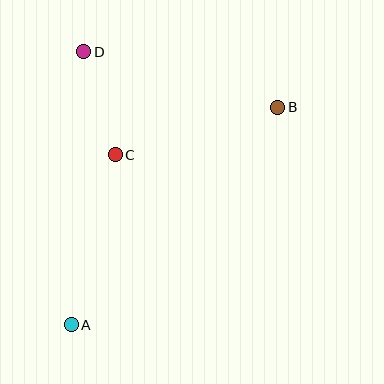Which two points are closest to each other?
Points C and D are closest to each other.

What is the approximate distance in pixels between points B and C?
The distance between B and C is approximately 169 pixels.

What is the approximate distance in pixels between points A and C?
The distance between A and C is approximately 175 pixels.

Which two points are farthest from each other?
Points A and B are farthest from each other.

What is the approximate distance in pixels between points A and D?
The distance between A and D is approximately 273 pixels.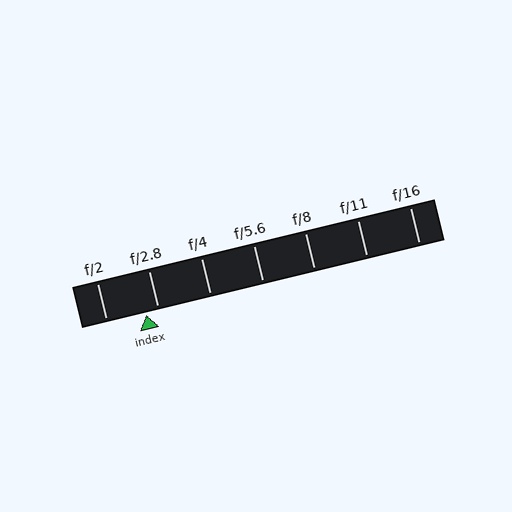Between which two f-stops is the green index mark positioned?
The index mark is between f/2 and f/2.8.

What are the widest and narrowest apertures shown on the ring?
The widest aperture shown is f/2 and the narrowest is f/16.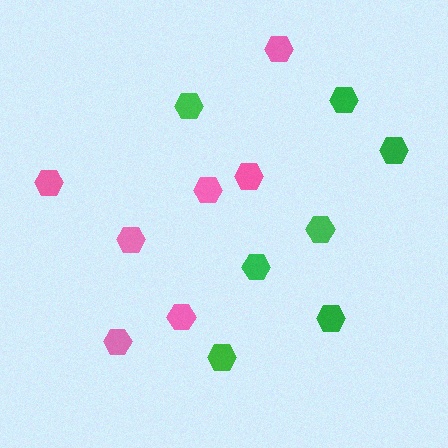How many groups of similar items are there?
There are 2 groups: one group of green hexagons (7) and one group of pink hexagons (7).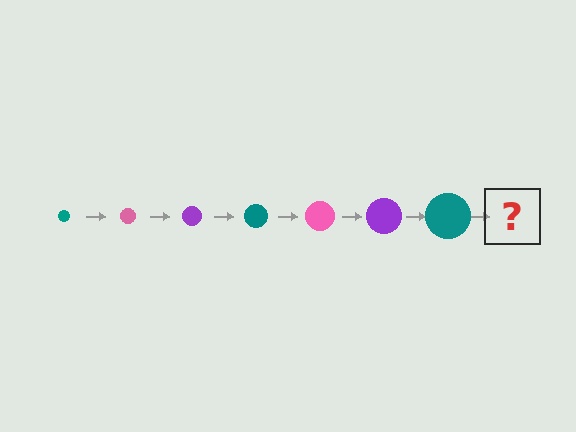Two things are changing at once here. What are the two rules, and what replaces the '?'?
The two rules are that the circle grows larger each step and the color cycles through teal, pink, and purple. The '?' should be a pink circle, larger than the previous one.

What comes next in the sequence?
The next element should be a pink circle, larger than the previous one.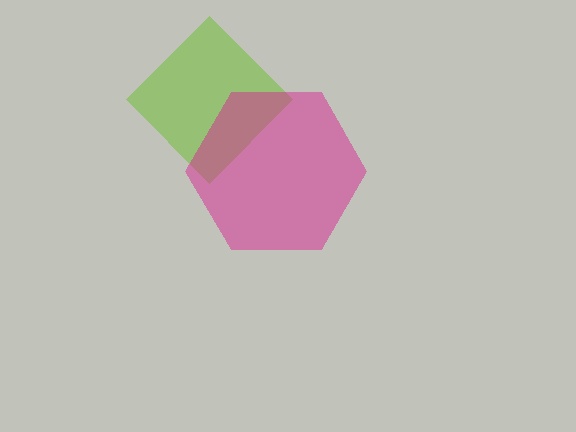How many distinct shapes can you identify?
There are 2 distinct shapes: a lime diamond, a magenta hexagon.